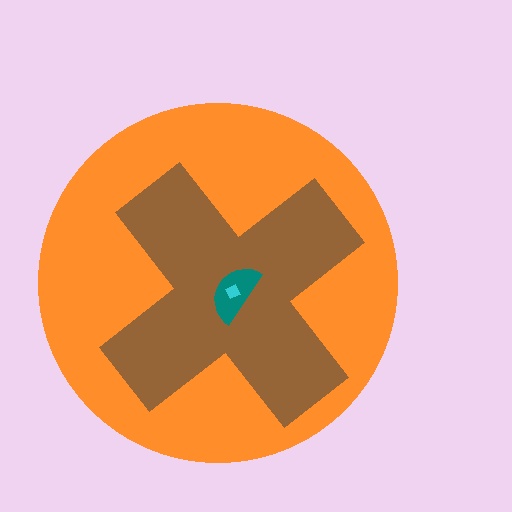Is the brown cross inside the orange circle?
Yes.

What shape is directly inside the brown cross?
The teal semicircle.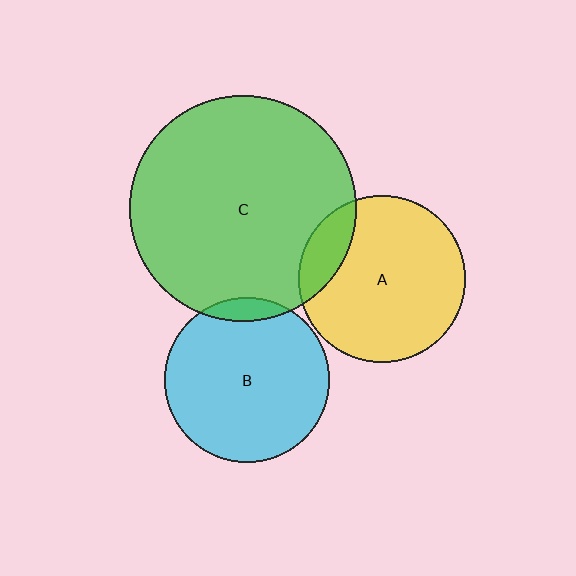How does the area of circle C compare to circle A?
Approximately 1.9 times.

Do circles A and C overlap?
Yes.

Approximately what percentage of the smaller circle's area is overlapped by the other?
Approximately 15%.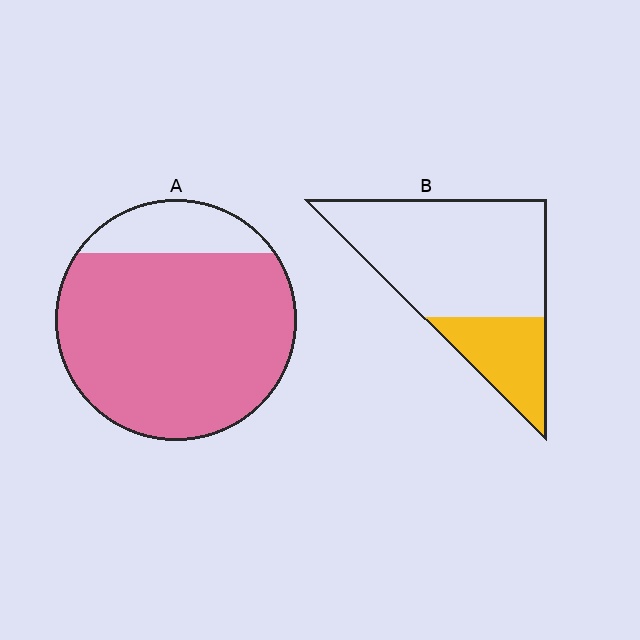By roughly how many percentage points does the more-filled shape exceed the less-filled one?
By roughly 55 percentage points (A over B).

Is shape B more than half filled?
No.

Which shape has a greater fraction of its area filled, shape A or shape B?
Shape A.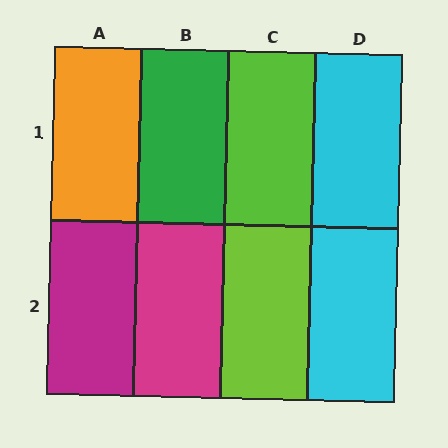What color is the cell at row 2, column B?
Magenta.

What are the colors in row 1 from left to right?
Orange, green, lime, cyan.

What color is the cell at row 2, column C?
Lime.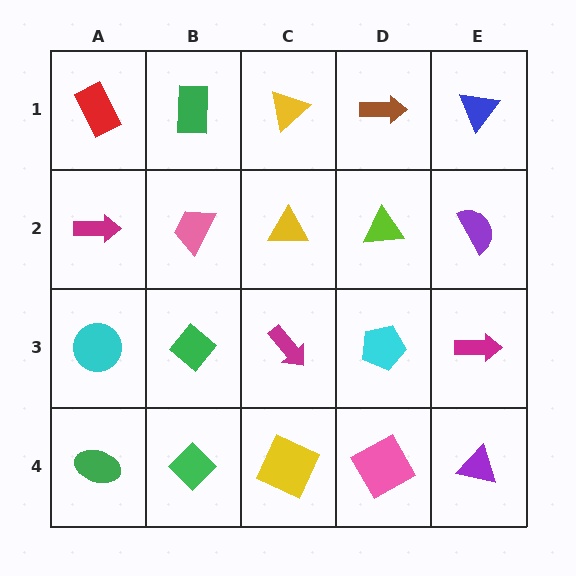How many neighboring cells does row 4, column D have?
3.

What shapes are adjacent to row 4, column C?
A magenta arrow (row 3, column C), a green diamond (row 4, column B), a pink square (row 4, column D).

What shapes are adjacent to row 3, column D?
A lime triangle (row 2, column D), a pink square (row 4, column D), a magenta arrow (row 3, column C), a magenta arrow (row 3, column E).